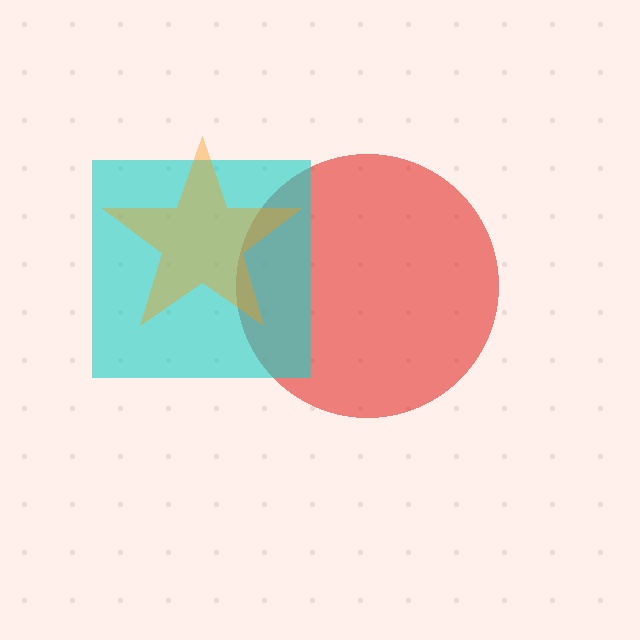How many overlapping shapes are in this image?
There are 3 overlapping shapes in the image.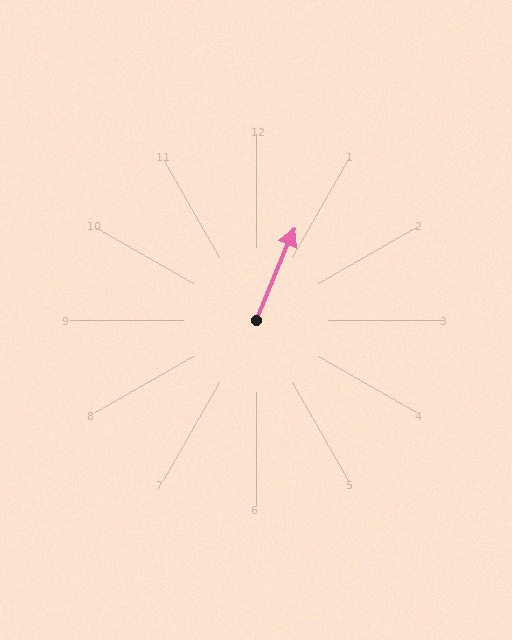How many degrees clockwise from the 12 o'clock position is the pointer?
Approximately 23 degrees.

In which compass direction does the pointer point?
Northeast.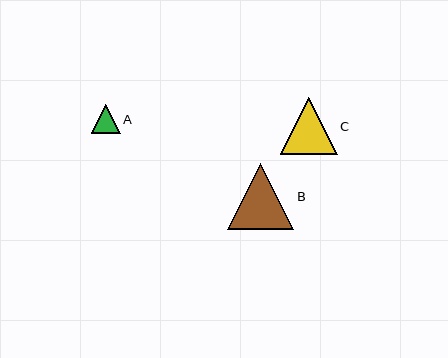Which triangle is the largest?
Triangle B is the largest with a size of approximately 66 pixels.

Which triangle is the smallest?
Triangle A is the smallest with a size of approximately 29 pixels.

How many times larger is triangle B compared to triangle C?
Triangle B is approximately 1.2 times the size of triangle C.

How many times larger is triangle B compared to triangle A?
Triangle B is approximately 2.3 times the size of triangle A.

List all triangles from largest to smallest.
From largest to smallest: B, C, A.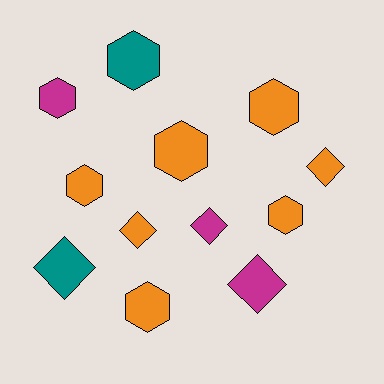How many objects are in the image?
There are 12 objects.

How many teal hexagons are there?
There is 1 teal hexagon.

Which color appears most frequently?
Orange, with 7 objects.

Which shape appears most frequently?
Hexagon, with 7 objects.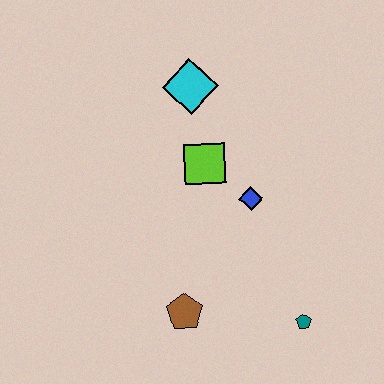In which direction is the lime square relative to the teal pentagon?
The lime square is above the teal pentagon.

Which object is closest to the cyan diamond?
The lime square is closest to the cyan diamond.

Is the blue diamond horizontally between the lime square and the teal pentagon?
Yes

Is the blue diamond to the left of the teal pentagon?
Yes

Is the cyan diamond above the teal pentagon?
Yes